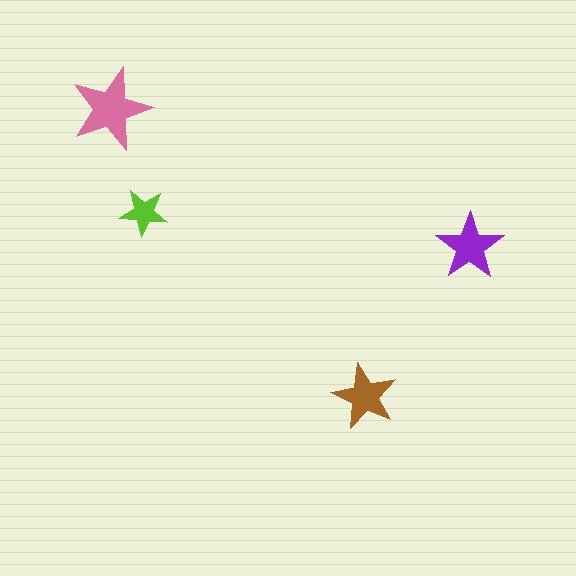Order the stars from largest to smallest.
the pink one, the purple one, the brown one, the lime one.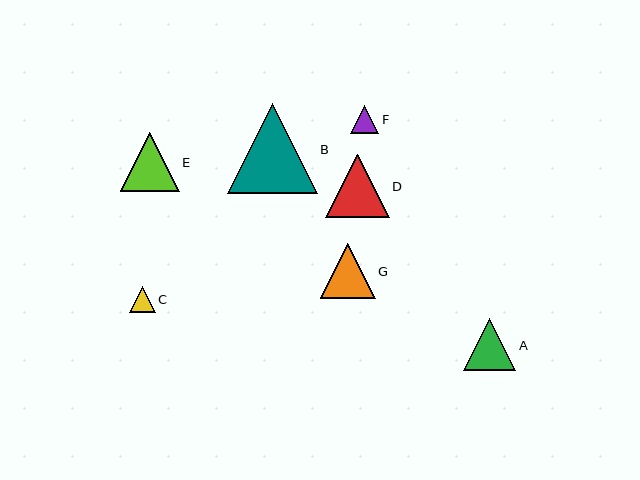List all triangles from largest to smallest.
From largest to smallest: B, D, E, G, A, F, C.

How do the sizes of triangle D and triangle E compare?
Triangle D and triangle E are approximately the same size.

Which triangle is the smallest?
Triangle C is the smallest with a size of approximately 26 pixels.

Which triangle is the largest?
Triangle B is the largest with a size of approximately 90 pixels.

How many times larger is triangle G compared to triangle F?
Triangle G is approximately 1.9 times the size of triangle F.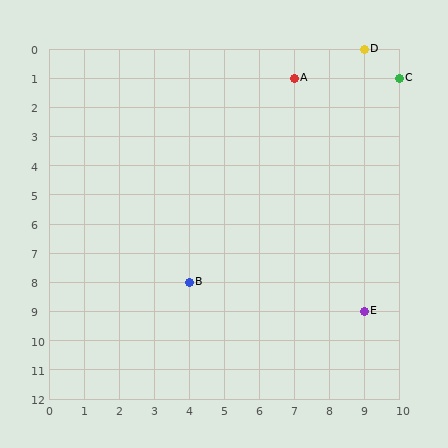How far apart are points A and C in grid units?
Points A and C are 3 columns apart.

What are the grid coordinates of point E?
Point E is at grid coordinates (9, 9).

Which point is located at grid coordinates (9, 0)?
Point D is at (9, 0).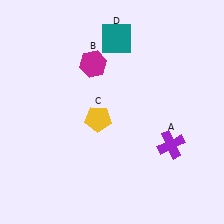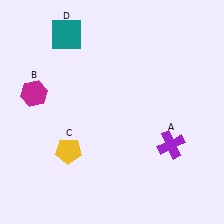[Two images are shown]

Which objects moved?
The objects that moved are: the magenta hexagon (B), the yellow pentagon (C), the teal square (D).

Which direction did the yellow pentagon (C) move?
The yellow pentagon (C) moved down.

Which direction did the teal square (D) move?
The teal square (D) moved left.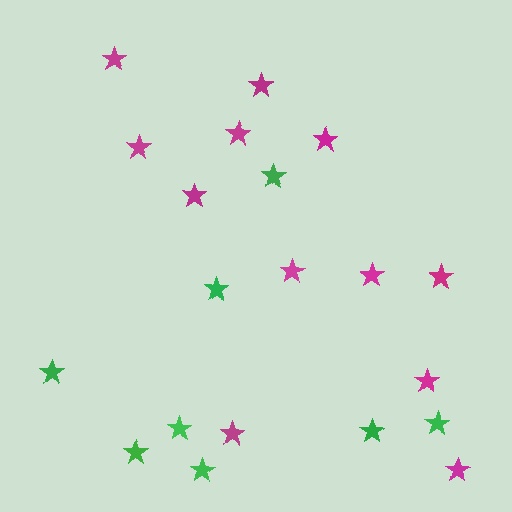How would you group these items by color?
There are 2 groups: one group of magenta stars (12) and one group of green stars (8).